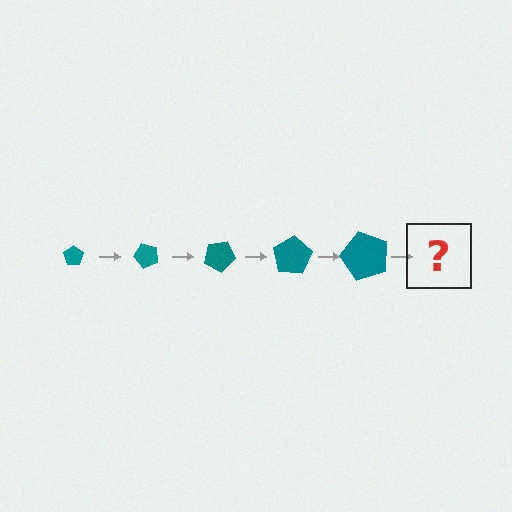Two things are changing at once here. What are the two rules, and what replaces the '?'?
The two rules are that the pentagon grows larger each step and it rotates 50 degrees each step. The '?' should be a pentagon, larger than the previous one and rotated 250 degrees from the start.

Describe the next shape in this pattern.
It should be a pentagon, larger than the previous one and rotated 250 degrees from the start.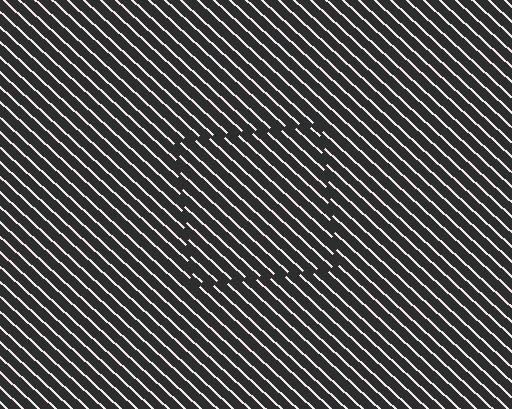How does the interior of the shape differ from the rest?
The interior of the shape contains the same grating, shifted by half a period — the contour is defined by the phase discontinuity where line-ends from the inner and outer gratings abut.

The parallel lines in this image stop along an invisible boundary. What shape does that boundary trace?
An illusory square. The interior of the shape contains the same grating, shifted by half a period — the contour is defined by the phase discontinuity where line-ends from the inner and outer gratings abut.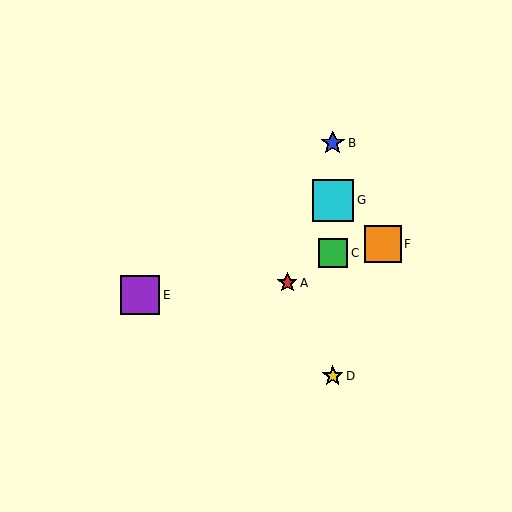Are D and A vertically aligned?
No, D is at x≈333 and A is at x≈287.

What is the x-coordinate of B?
Object B is at x≈333.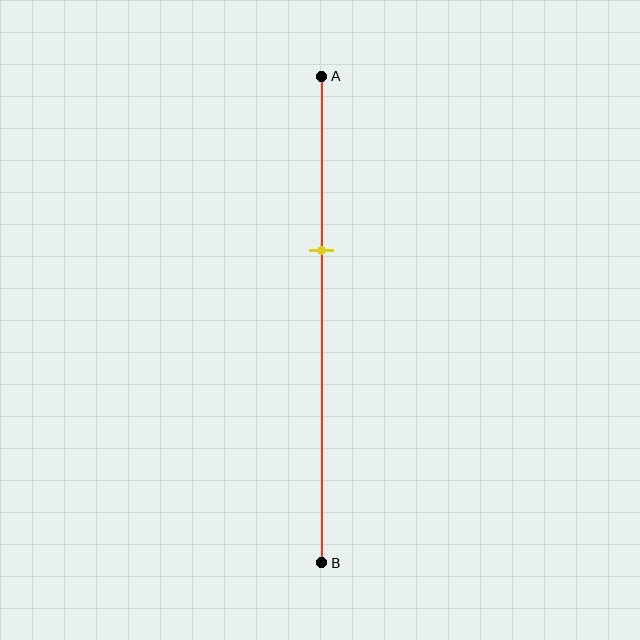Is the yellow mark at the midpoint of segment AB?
No, the mark is at about 35% from A, not at the 50% midpoint.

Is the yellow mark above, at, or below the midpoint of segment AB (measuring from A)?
The yellow mark is above the midpoint of segment AB.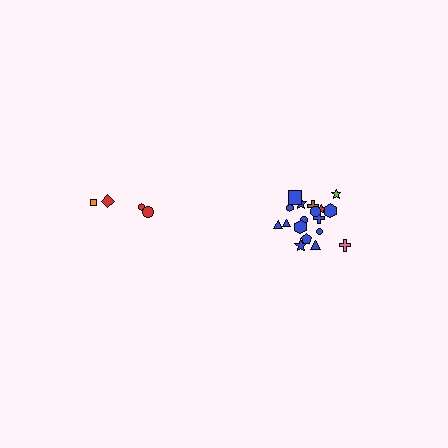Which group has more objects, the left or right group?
The right group.